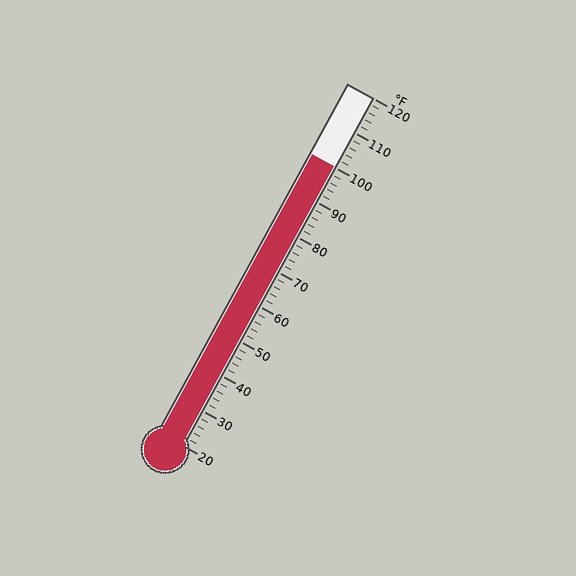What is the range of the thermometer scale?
The thermometer scale ranges from 20°F to 120°F.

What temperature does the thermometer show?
The thermometer shows approximately 100°F.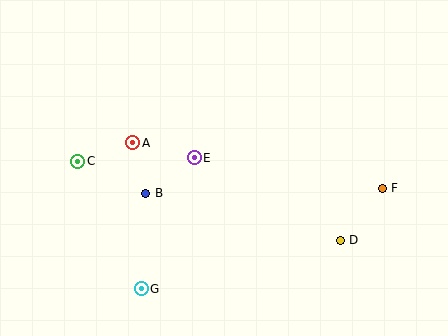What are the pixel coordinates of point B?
Point B is at (146, 193).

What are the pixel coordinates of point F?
Point F is at (382, 188).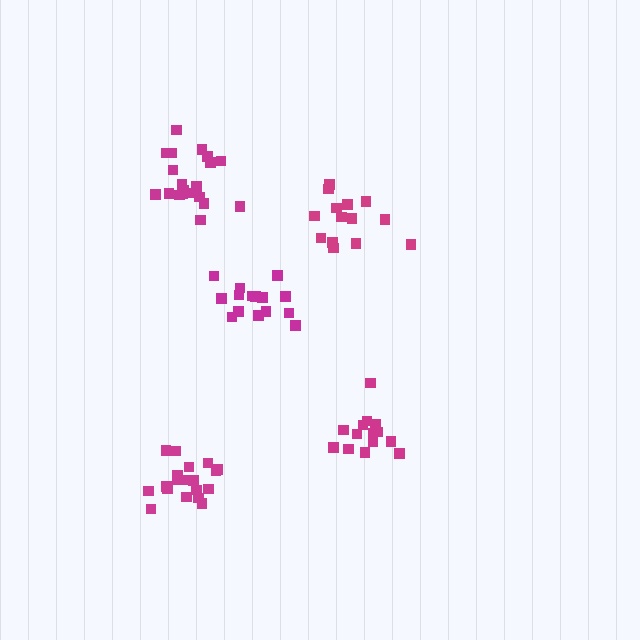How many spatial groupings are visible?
There are 5 spatial groupings.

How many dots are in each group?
Group 1: 14 dots, Group 2: 20 dots, Group 3: 20 dots, Group 4: 15 dots, Group 5: 14 dots (83 total).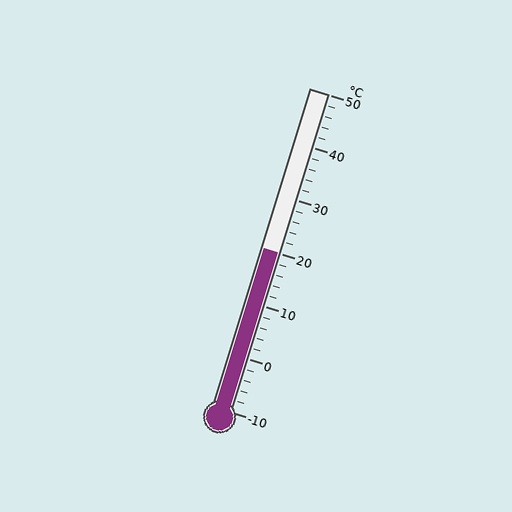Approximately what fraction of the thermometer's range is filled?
The thermometer is filled to approximately 50% of its range.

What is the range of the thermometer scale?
The thermometer scale ranges from -10°C to 50°C.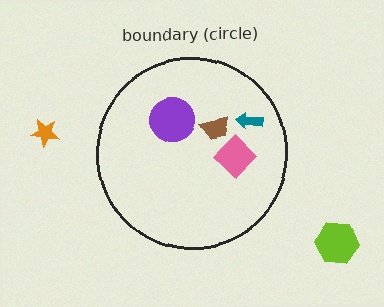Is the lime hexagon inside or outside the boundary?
Outside.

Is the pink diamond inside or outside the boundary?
Inside.